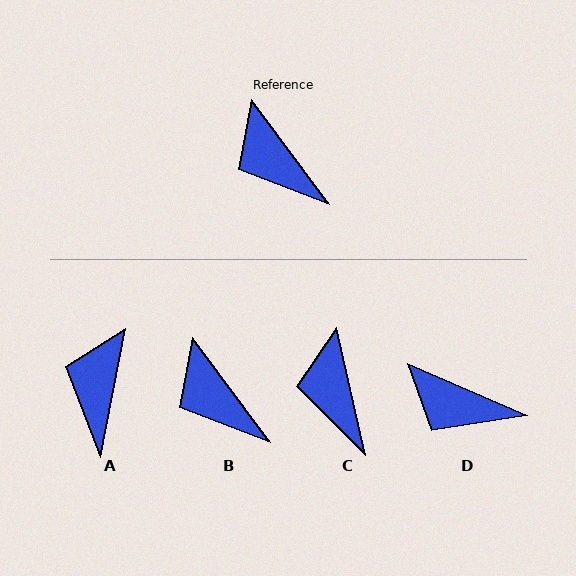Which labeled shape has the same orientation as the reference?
B.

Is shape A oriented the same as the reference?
No, it is off by about 48 degrees.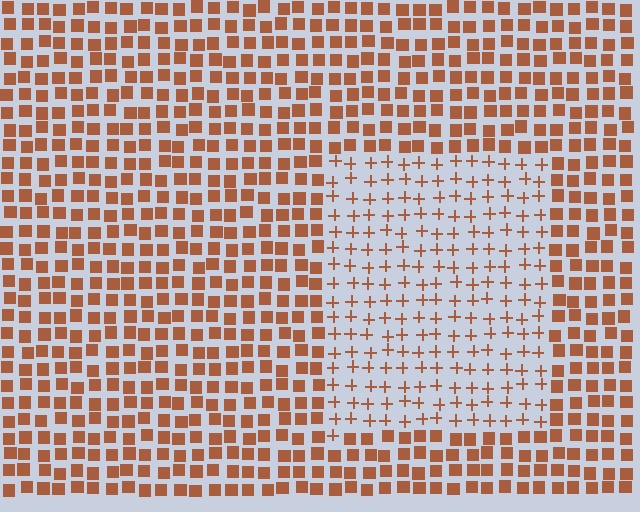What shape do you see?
I see a rectangle.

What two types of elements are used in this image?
The image uses plus signs inside the rectangle region and squares outside it.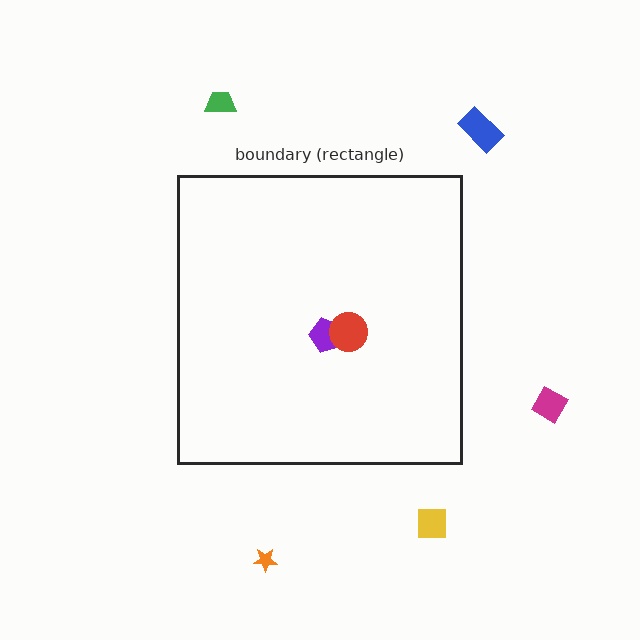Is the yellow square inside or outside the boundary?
Outside.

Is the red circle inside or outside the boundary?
Inside.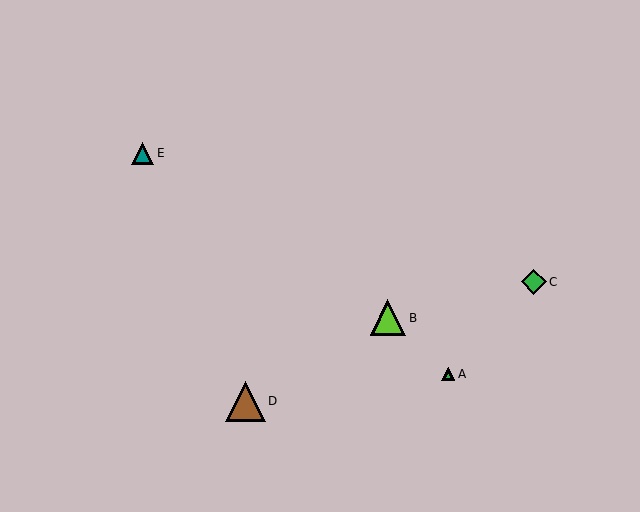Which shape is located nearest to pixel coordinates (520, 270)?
The green diamond (labeled C) at (534, 282) is nearest to that location.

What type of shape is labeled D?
Shape D is a brown triangle.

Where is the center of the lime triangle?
The center of the lime triangle is at (388, 318).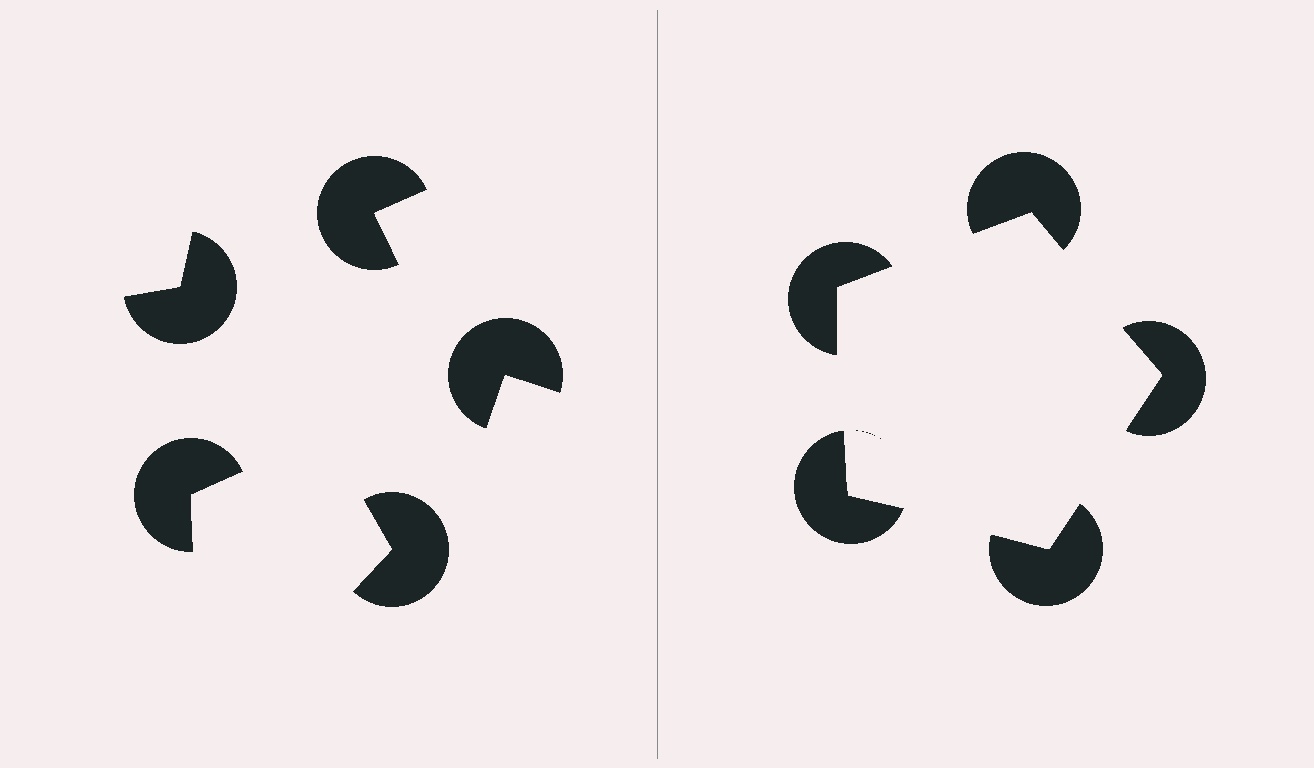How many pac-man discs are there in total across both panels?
10 — 5 on each side.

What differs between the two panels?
The pac-man discs are positioned identically on both sides; only the wedge orientations differ. On the right they align to a pentagon; on the left they are misaligned.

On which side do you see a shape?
An illusory pentagon appears on the right side. On the left side the wedge cuts are rotated, so no coherent shape forms.